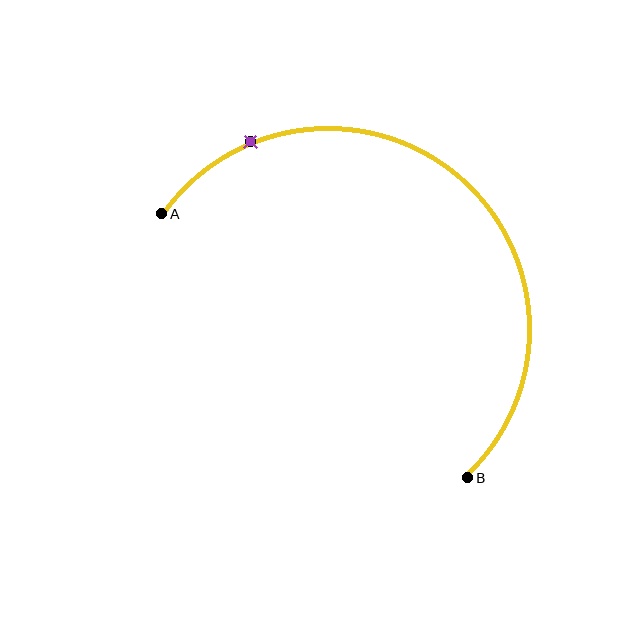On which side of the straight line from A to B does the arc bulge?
The arc bulges above and to the right of the straight line connecting A and B.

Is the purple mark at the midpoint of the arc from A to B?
No. The purple mark lies on the arc but is closer to endpoint A. The arc midpoint would be at the point on the curve equidistant along the arc from both A and B.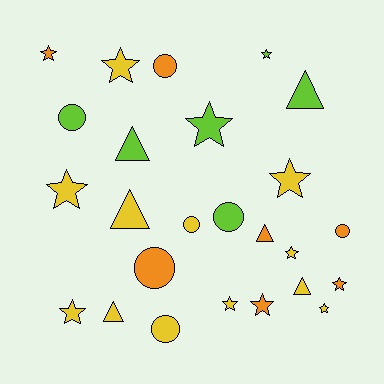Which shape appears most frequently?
Star, with 12 objects.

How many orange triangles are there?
There is 1 orange triangle.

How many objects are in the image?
There are 25 objects.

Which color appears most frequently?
Yellow, with 12 objects.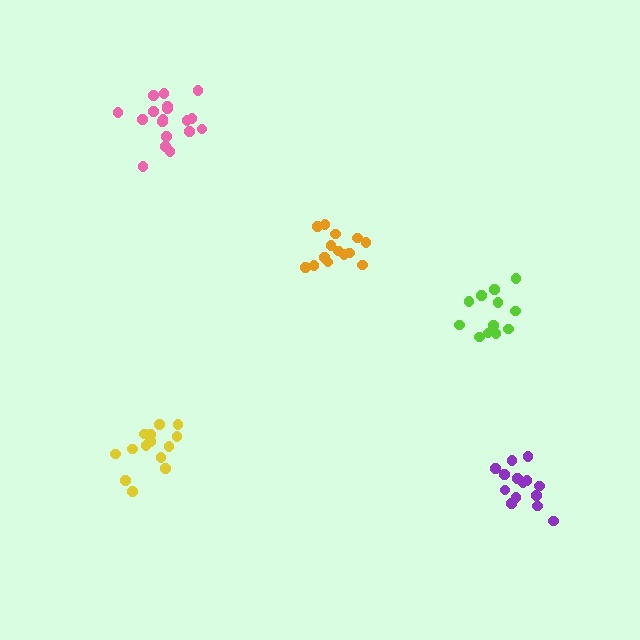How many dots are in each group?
Group 1: 18 dots, Group 2: 14 dots, Group 3: 12 dots, Group 4: 14 dots, Group 5: 14 dots (72 total).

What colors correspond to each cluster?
The clusters are colored: pink, purple, lime, orange, yellow.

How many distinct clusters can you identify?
There are 5 distinct clusters.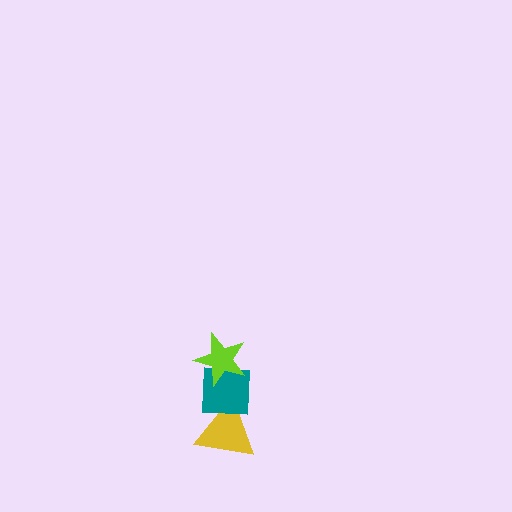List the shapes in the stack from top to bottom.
From top to bottom: the lime star, the teal square, the yellow triangle.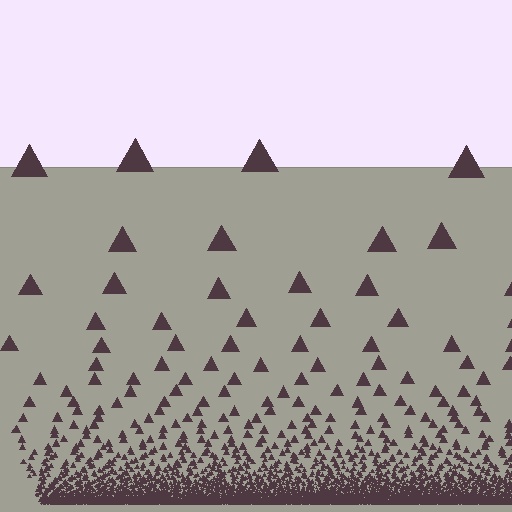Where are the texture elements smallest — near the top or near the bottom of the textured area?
Near the bottom.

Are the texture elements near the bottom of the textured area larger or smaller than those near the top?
Smaller. The gradient is inverted — elements near the bottom are smaller and denser.